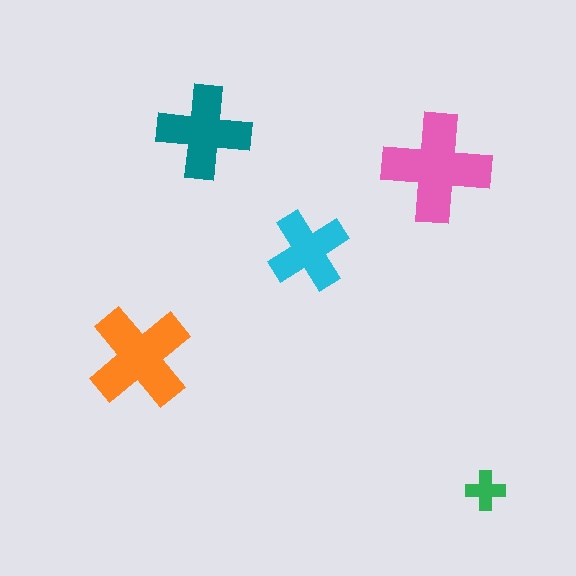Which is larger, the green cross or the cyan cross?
The cyan one.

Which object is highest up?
The teal cross is topmost.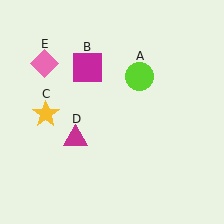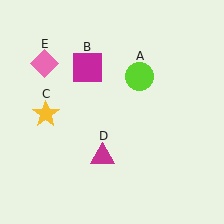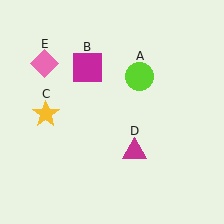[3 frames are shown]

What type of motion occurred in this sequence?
The magenta triangle (object D) rotated counterclockwise around the center of the scene.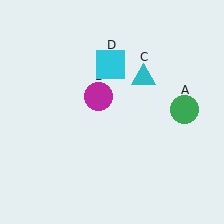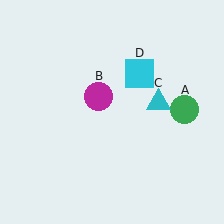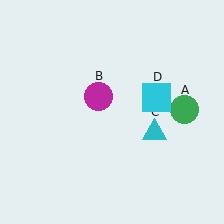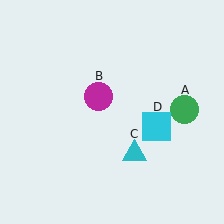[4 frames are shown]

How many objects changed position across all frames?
2 objects changed position: cyan triangle (object C), cyan square (object D).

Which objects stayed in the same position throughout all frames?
Green circle (object A) and magenta circle (object B) remained stationary.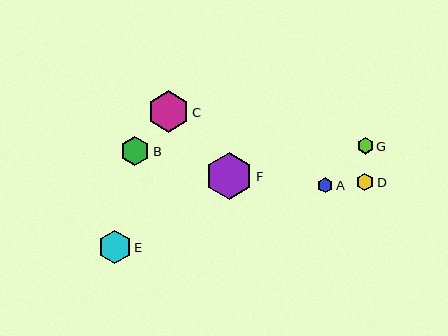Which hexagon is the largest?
Hexagon F is the largest with a size of approximately 47 pixels.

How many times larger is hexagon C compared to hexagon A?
Hexagon C is approximately 2.7 times the size of hexagon A.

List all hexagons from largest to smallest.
From largest to smallest: F, C, E, B, D, G, A.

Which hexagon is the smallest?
Hexagon A is the smallest with a size of approximately 15 pixels.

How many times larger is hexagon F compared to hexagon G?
Hexagon F is approximately 2.9 times the size of hexagon G.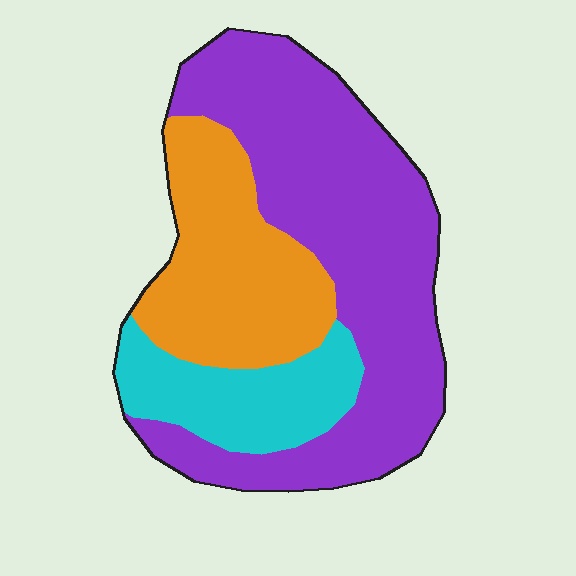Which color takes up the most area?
Purple, at roughly 55%.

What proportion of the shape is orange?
Orange takes up about one quarter (1/4) of the shape.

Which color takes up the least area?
Cyan, at roughly 15%.